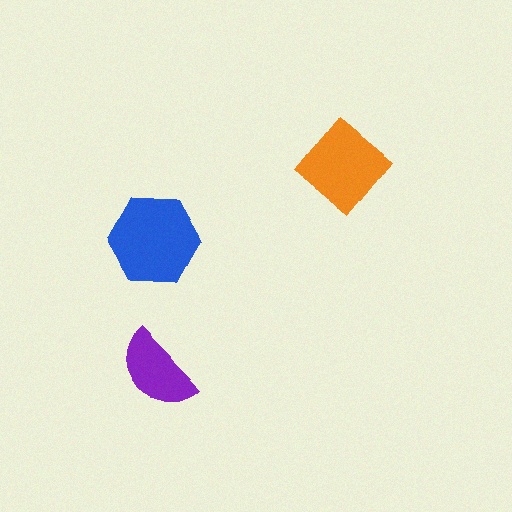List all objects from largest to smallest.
The blue hexagon, the orange diamond, the purple semicircle.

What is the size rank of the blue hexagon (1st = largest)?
1st.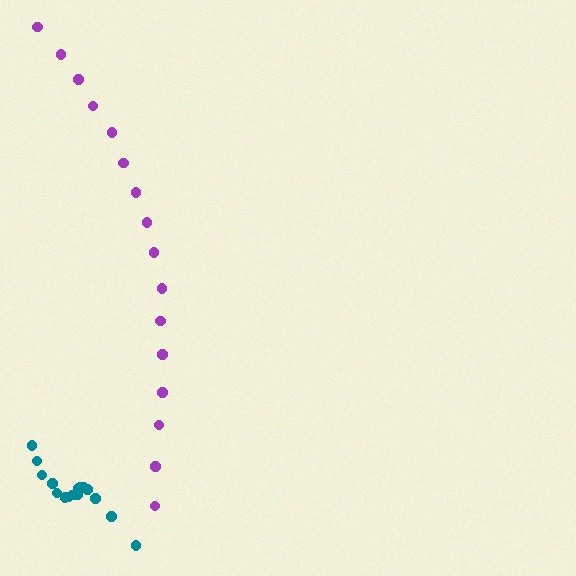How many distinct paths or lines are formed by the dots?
There are 2 distinct paths.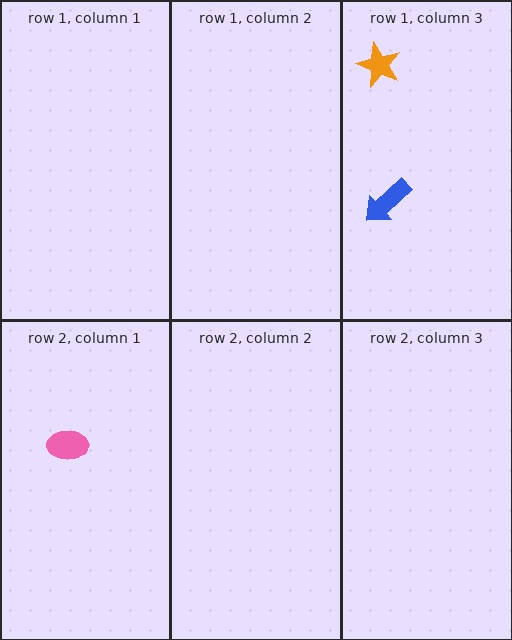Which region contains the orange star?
The row 1, column 3 region.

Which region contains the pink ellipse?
The row 2, column 1 region.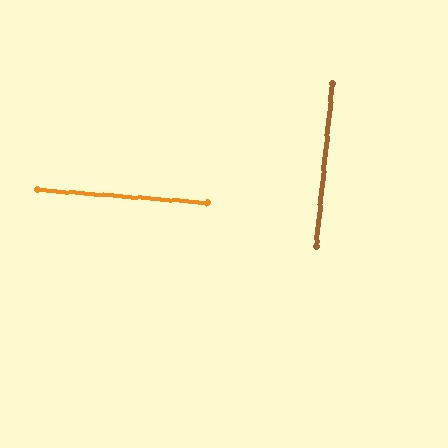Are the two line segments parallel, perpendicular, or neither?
Perpendicular — they meet at approximately 89°.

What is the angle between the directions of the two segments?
Approximately 89 degrees.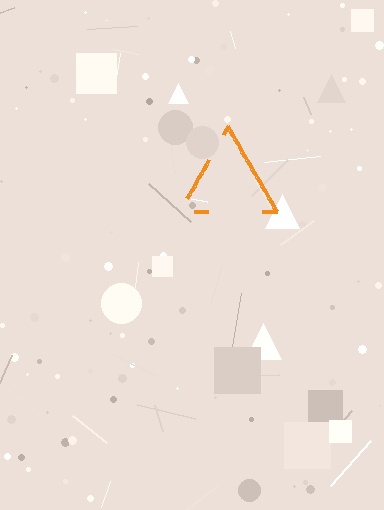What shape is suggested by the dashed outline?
The dashed outline suggests a triangle.